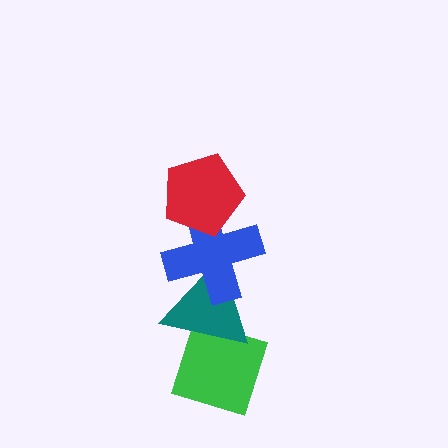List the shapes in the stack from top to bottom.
From top to bottom: the red pentagon, the blue cross, the teal triangle, the green diamond.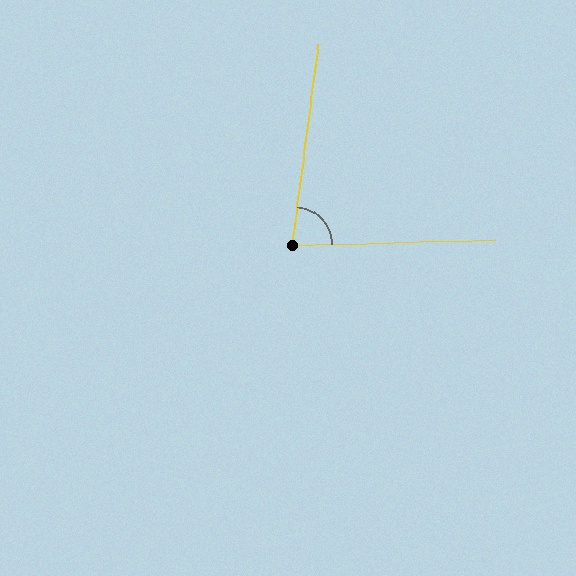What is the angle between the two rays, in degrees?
Approximately 81 degrees.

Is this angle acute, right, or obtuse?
It is acute.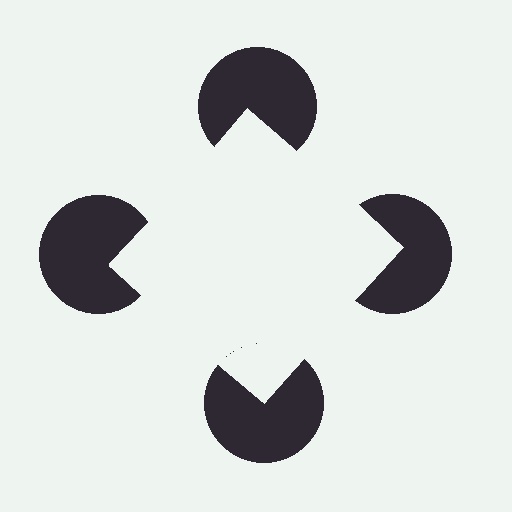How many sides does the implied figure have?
4 sides.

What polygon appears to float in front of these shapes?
An illusory square — its edges are inferred from the aligned wedge cuts in the pac-man discs, not physically drawn.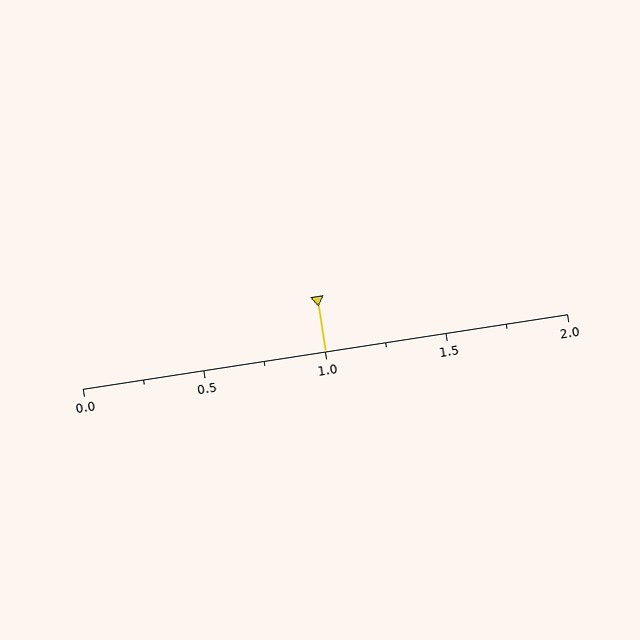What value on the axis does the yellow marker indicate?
The marker indicates approximately 1.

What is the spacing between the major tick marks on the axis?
The major ticks are spaced 0.5 apart.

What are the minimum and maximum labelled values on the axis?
The axis runs from 0.0 to 2.0.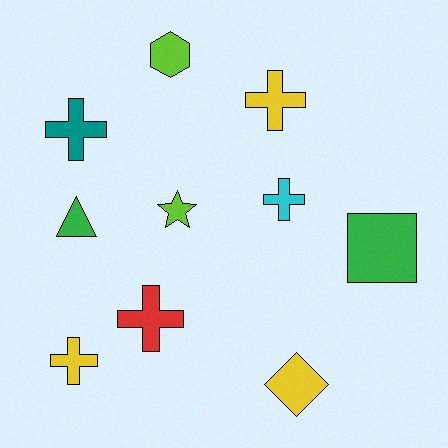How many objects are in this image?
There are 10 objects.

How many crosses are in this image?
There are 5 crosses.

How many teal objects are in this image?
There is 1 teal object.